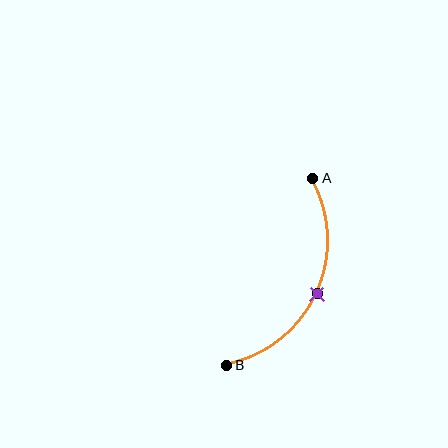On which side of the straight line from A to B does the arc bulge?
The arc bulges to the right of the straight line connecting A and B.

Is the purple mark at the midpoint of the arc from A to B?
Yes. The purple mark lies on the arc at equal arc-length from both A and B — it is the arc midpoint.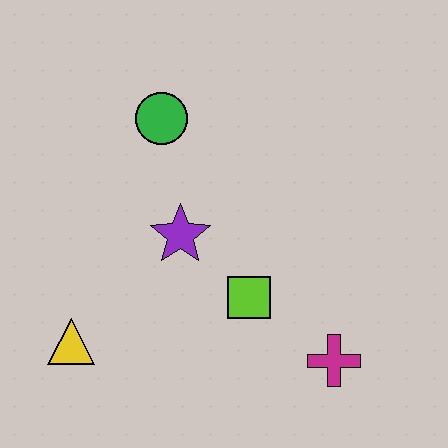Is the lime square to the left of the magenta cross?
Yes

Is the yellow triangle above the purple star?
No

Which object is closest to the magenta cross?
The lime square is closest to the magenta cross.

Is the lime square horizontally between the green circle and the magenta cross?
Yes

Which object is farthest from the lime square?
The green circle is farthest from the lime square.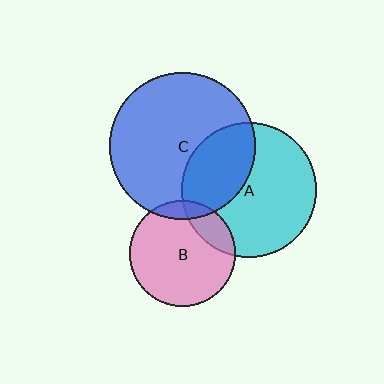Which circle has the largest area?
Circle C (blue).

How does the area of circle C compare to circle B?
Approximately 1.9 times.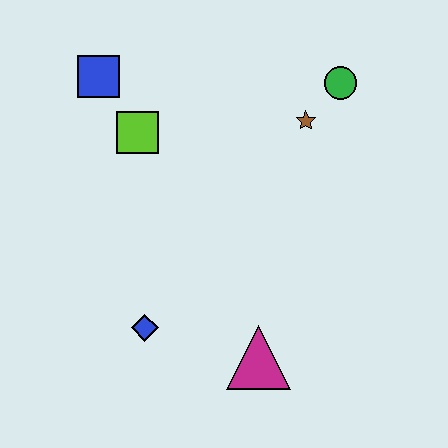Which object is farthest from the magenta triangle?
The blue square is farthest from the magenta triangle.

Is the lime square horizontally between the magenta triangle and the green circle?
No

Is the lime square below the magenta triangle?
No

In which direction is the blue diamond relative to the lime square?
The blue diamond is below the lime square.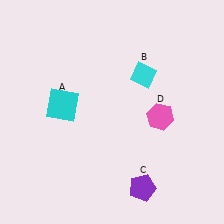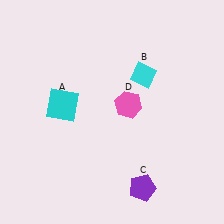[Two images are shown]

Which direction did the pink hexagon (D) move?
The pink hexagon (D) moved left.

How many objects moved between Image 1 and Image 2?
1 object moved between the two images.